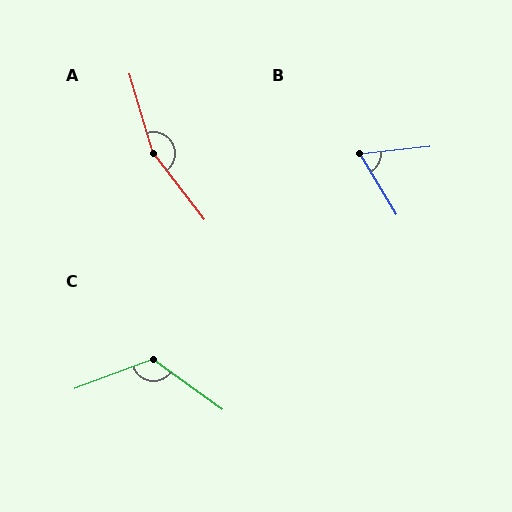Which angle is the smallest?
B, at approximately 65 degrees.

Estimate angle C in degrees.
Approximately 124 degrees.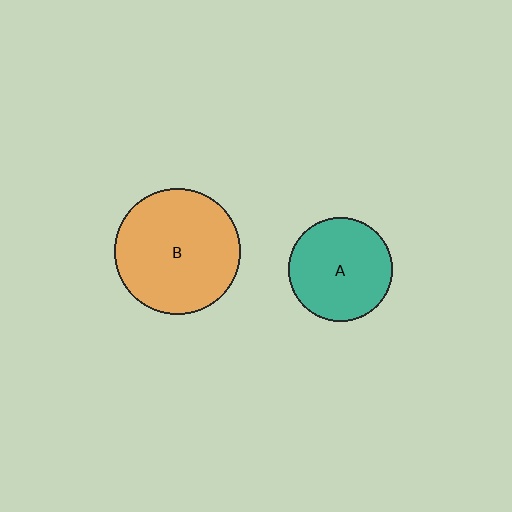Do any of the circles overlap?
No, none of the circles overlap.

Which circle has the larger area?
Circle B (orange).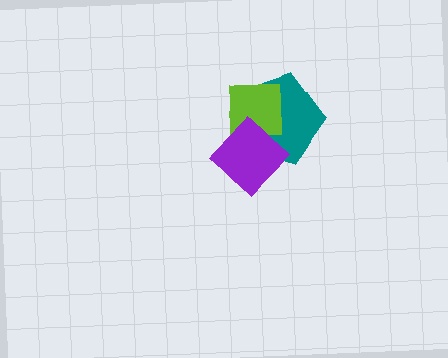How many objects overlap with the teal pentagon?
2 objects overlap with the teal pentagon.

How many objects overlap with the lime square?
2 objects overlap with the lime square.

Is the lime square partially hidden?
Yes, it is partially covered by another shape.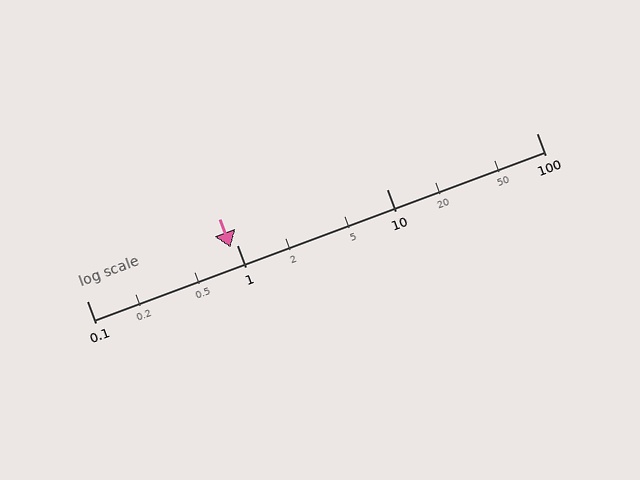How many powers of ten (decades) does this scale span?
The scale spans 3 decades, from 0.1 to 100.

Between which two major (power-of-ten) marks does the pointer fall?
The pointer is between 0.1 and 1.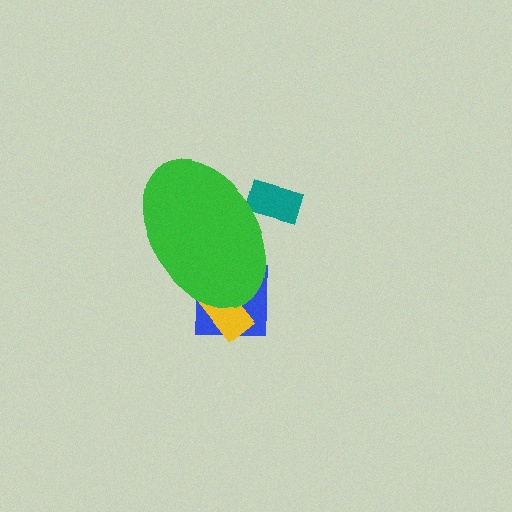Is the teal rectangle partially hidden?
Yes, the teal rectangle is partially hidden behind the green ellipse.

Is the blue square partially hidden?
Yes, the blue square is partially hidden behind the green ellipse.